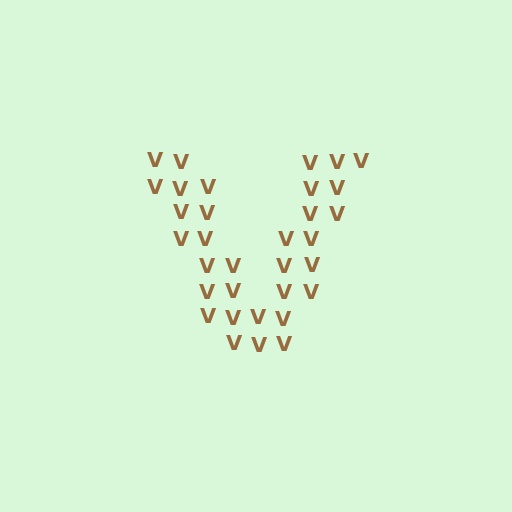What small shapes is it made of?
It is made of small letter V's.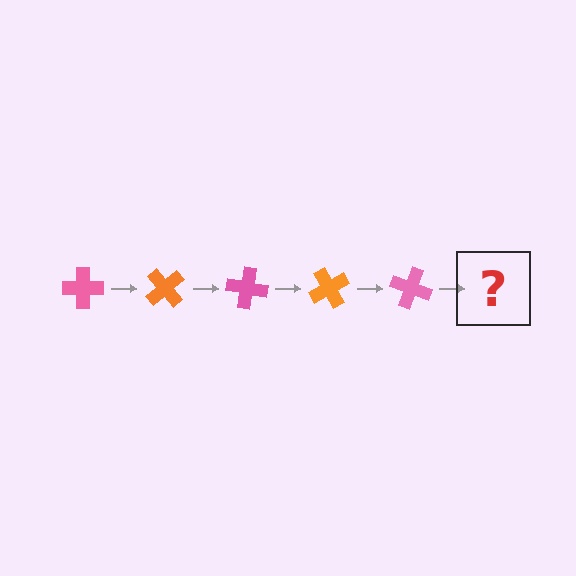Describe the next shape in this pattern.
It should be an orange cross, rotated 250 degrees from the start.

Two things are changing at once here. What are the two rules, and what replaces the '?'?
The two rules are that it rotates 50 degrees each step and the color cycles through pink and orange. The '?' should be an orange cross, rotated 250 degrees from the start.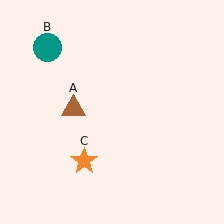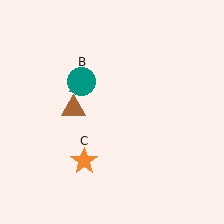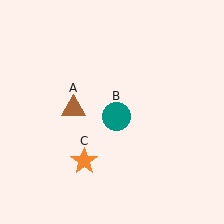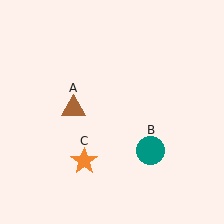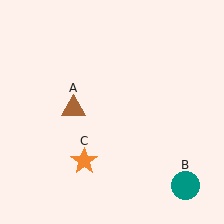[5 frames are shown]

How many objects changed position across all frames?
1 object changed position: teal circle (object B).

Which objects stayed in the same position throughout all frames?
Brown triangle (object A) and orange star (object C) remained stationary.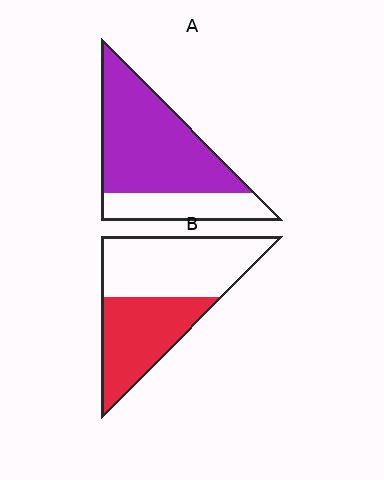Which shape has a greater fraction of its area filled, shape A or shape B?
Shape A.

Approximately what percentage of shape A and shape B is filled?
A is approximately 70% and B is approximately 45%.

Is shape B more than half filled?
No.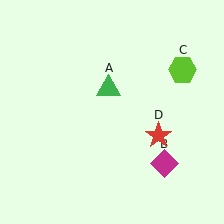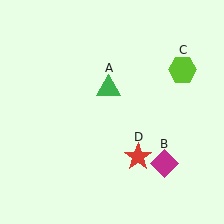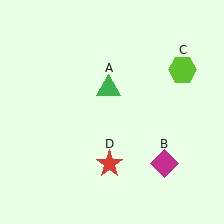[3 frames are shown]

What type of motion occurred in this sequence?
The red star (object D) rotated clockwise around the center of the scene.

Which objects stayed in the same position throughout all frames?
Green triangle (object A) and magenta diamond (object B) and lime hexagon (object C) remained stationary.